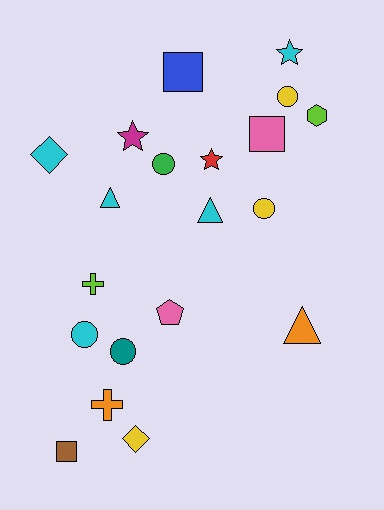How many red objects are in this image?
There is 1 red object.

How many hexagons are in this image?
There is 1 hexagon.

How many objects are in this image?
There are 20 objects.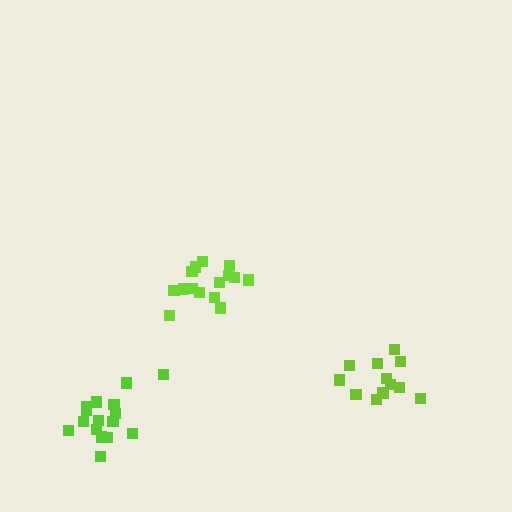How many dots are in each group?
Group 1: 15 dots, Group 2: 16 dots, Group 3: 12 dots (43 total).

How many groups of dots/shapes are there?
There are 3 groups.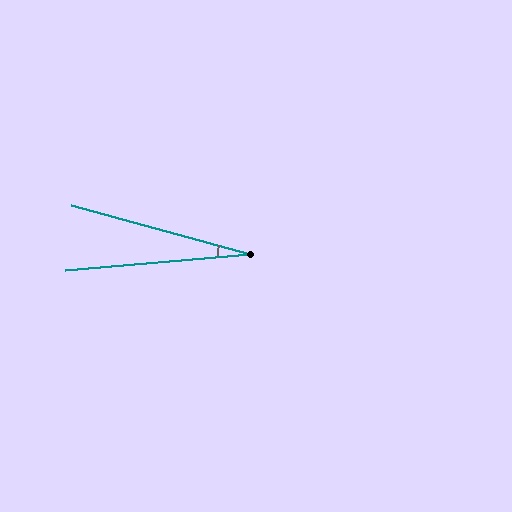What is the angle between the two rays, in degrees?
Approximately 20 degrees.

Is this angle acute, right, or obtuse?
It is acute.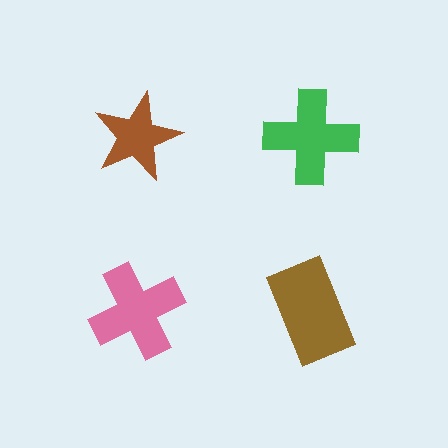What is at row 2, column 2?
A brown rectangle.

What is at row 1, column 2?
A green cross.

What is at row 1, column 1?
A brown star.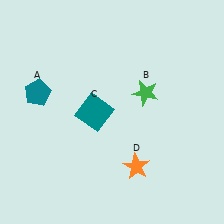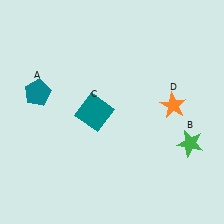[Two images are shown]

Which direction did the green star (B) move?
The green star (B) moved down.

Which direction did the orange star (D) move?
The orange star (D) moved up.